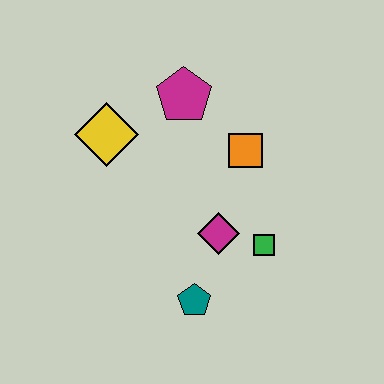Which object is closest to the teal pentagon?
The magenta diamond is closest to the teal pentagon.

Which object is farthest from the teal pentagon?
The magenta pentagon is farthest from the teal pentagon.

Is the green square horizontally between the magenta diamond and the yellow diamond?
No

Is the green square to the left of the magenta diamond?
No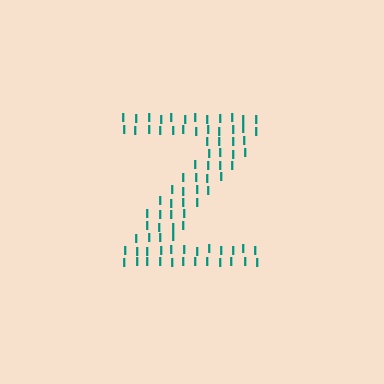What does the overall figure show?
The overall figure shows the letter Z.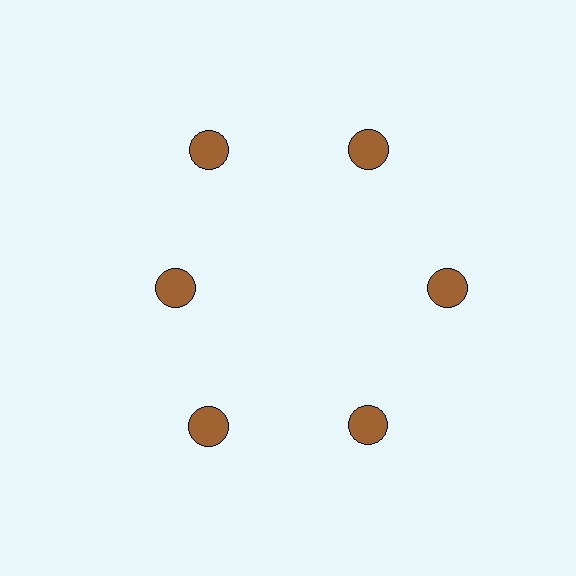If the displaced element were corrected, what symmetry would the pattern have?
It would have 6-fold rotational symmetry — the pattern would map onto itself every 60 degrees.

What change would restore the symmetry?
The symmetry would be restored by moving it outward, back onto the ring so that all 6 circles sit at equal angles and equal distance from the center.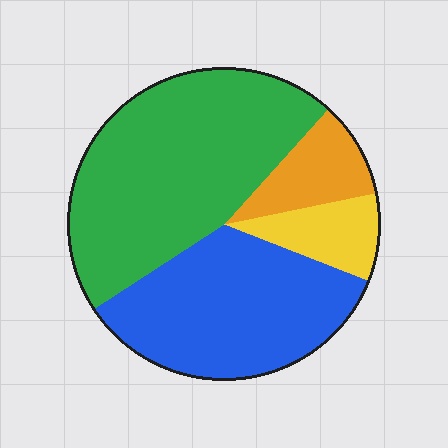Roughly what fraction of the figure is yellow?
Yellow takes up about one tenth (1/10) of the figure.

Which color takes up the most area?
Green, at roughly 45%.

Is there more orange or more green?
Green.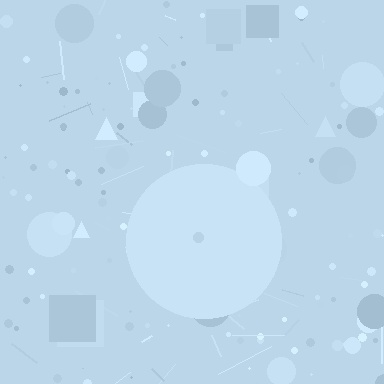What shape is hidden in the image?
A circle is hidden in the image.